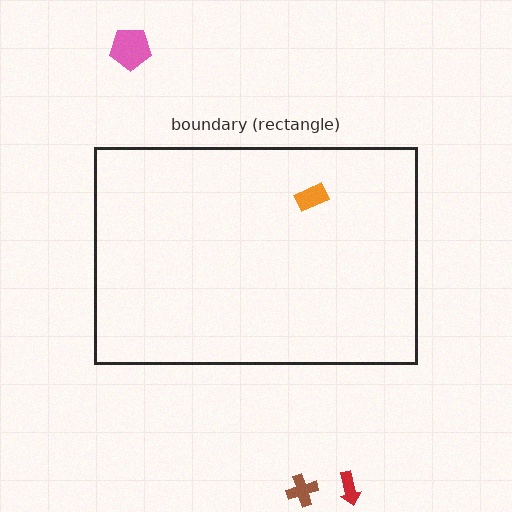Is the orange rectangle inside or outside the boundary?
Inside.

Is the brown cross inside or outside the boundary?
Outside.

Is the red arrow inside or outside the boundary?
Outside.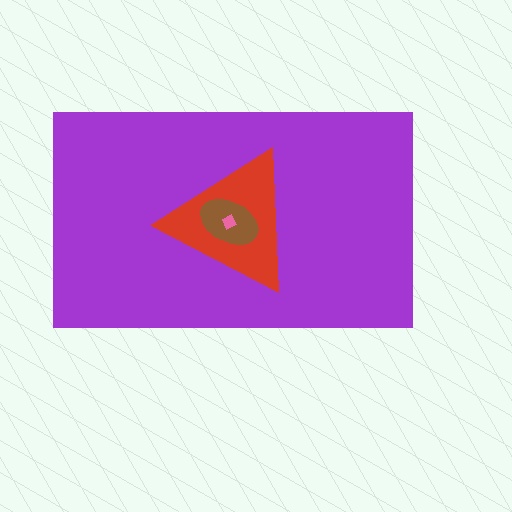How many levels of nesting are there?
4.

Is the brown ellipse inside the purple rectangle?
Yes.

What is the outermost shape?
The purple rectangle.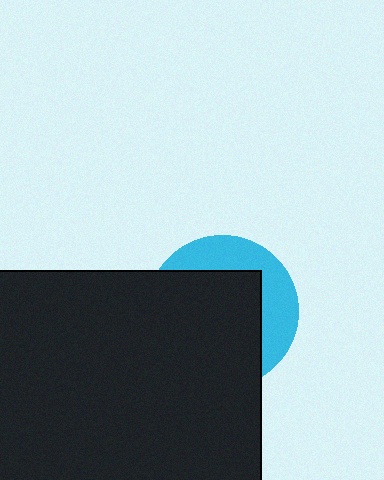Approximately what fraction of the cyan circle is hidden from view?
Roughly 66% of the cyan circle is hidden behind the black rectangle.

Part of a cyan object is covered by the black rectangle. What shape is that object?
It is a circle.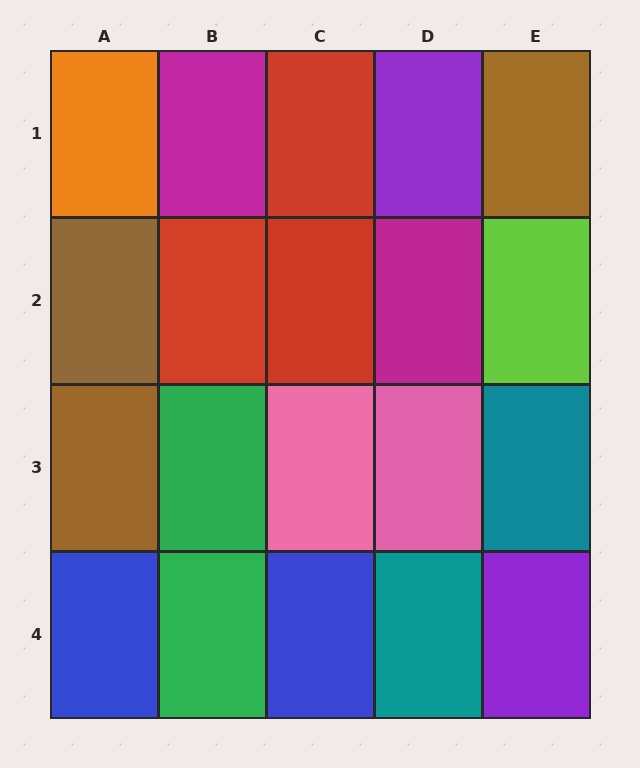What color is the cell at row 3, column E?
Teal.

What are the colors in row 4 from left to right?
Blue, green, blue, teal, purple.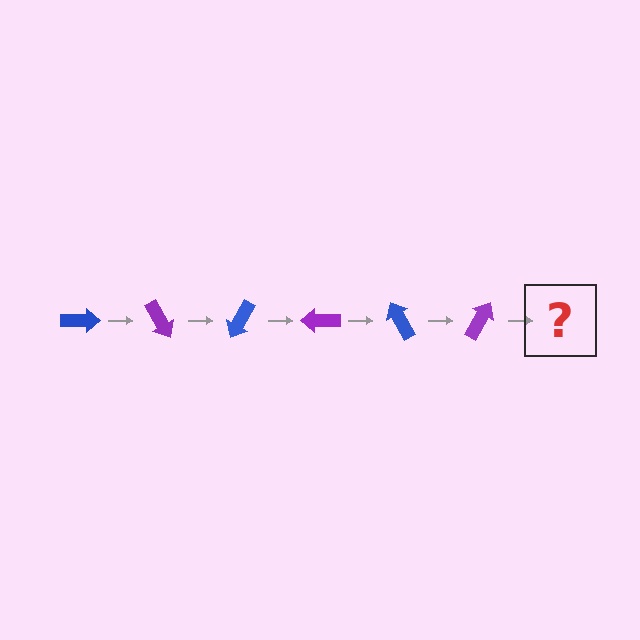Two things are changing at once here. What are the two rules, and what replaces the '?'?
The two rules are that it rotates 60 degrees each step and the color cycles through blue and purple. The '?' should be a blue arrow, rotated 360 degrees from the start.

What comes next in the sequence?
The next element should be a blue arrow, rotated 360 degrees from the start.